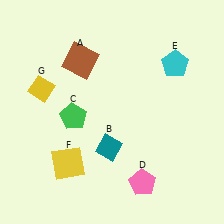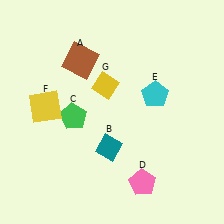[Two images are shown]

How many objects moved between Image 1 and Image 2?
3 objects moved between the two images.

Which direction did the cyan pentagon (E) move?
The cyan pentagon (E) moved down.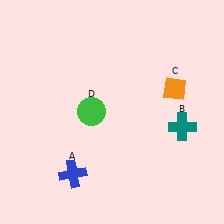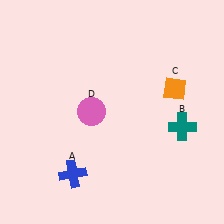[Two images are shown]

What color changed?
The circle (D) changed from green in Image 1 to pink in Image 2.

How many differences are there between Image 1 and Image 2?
There is 1 difference between the two images.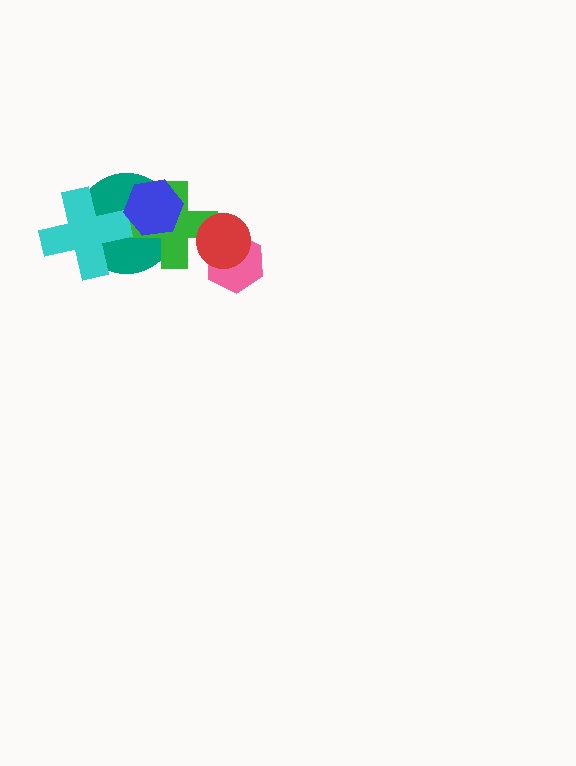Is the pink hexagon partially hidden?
Yes, it is partially covered by another shape.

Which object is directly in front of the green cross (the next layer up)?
The red circle is directly in front of the green cross.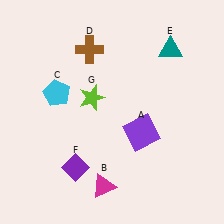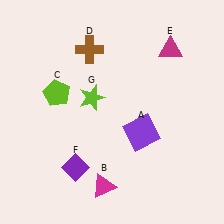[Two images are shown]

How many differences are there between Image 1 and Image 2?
There are 2 differences between the two images.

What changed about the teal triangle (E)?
In Image 1, E is teal. In Image 2, it changed to magenta.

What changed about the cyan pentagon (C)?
In Image 1, C is cyan. In Image 2, it changed to lime.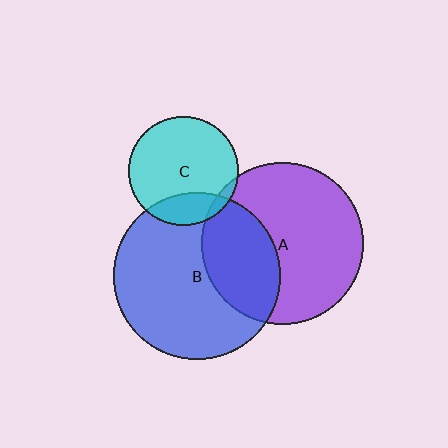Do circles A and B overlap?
Yes.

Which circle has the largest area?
Circle B (blue).